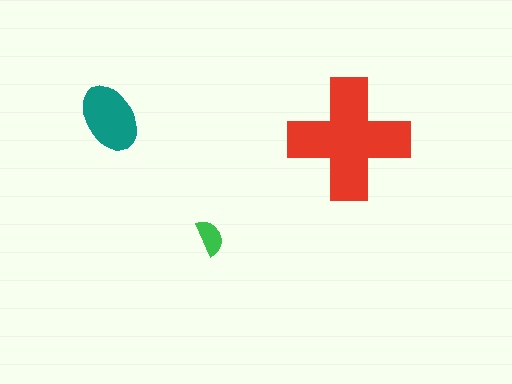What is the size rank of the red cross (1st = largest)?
1st.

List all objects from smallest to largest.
The green semicircle, the teal ellipse, the red cross.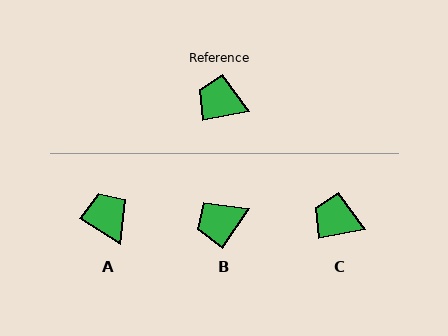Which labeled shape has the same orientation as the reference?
C.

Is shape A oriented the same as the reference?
No, it is off by about 44 degrees.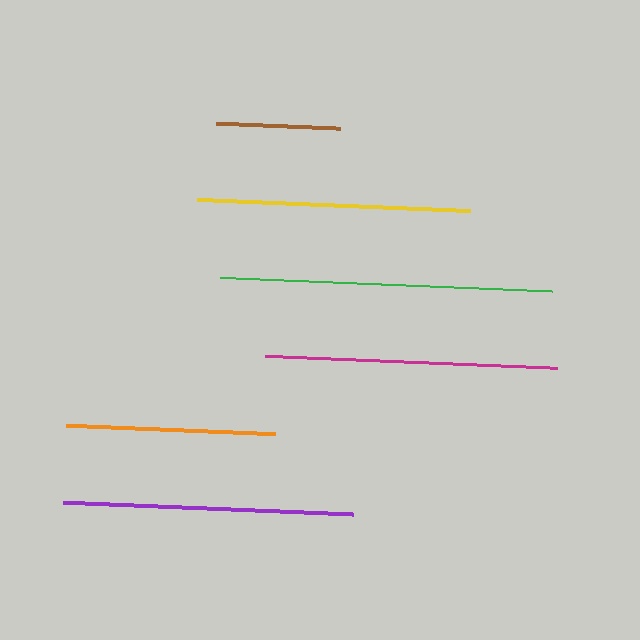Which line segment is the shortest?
The brown line is the shortest at approximately 125 pixels.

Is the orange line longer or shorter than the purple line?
The purple line is longer than the orange line.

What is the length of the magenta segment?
The magenta segment is approximately 292 pixels long.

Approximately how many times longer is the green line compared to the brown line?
The green line is approximately 2.7 times the length of the brown line.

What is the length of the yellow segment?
The yellow segment is approximately 273 pixels long.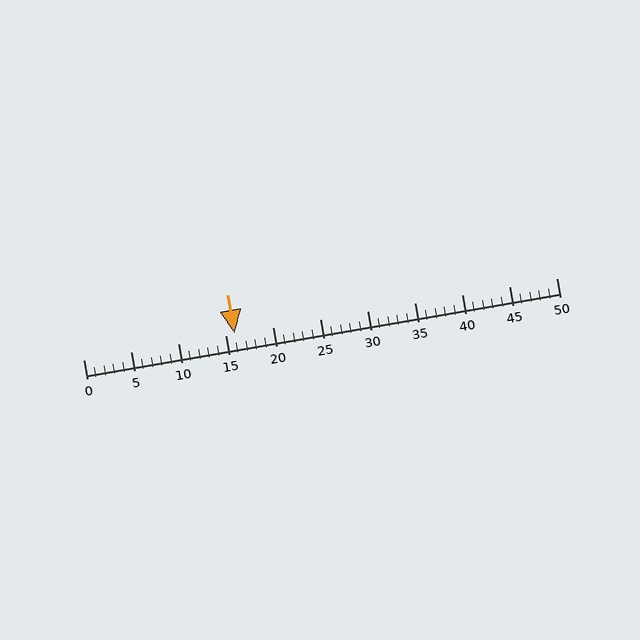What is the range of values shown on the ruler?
The ruler shows values from 0 to 50.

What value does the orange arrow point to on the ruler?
The orange arrow points to approximately 16.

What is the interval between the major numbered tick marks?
The major tick marks are spaced 5 units apart.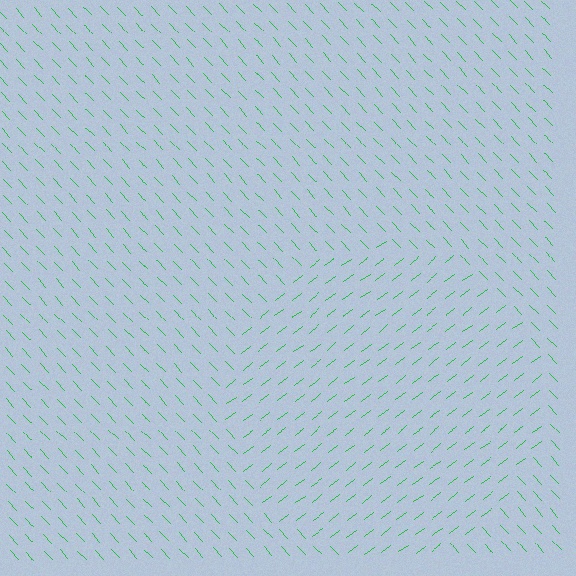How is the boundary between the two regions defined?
The boundary is defined purely by a change in line orientation (approximately 84 degrees difference). All lines are the same color and thickness.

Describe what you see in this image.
The image is filled with small green line segments. A circle region in the image has lines oriented differently from the surrounding lines, creating a visible texture boundary.